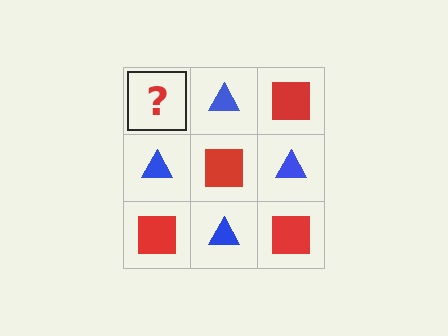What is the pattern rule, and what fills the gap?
The rule is that it alternates red square and blue triangle in a checkerboard pattern. The gap should be filled with a red square.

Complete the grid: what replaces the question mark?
The question mark should be replaced with a red square.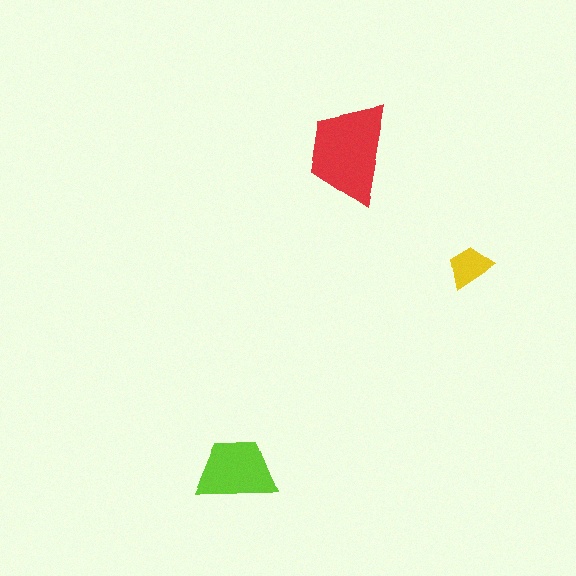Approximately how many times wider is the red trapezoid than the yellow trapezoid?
About 2 times wider.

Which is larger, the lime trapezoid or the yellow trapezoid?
The lime one.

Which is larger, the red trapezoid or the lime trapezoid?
The red one.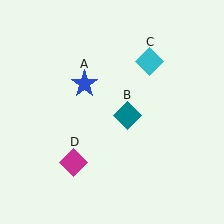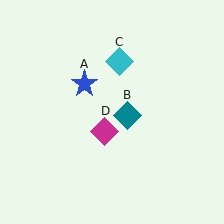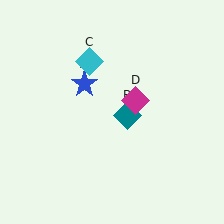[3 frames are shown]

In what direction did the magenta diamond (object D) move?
The magenta diamond (object D) moved up and to the right.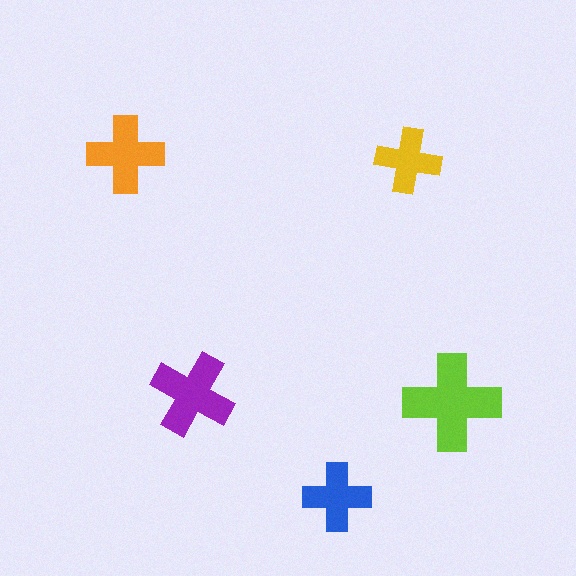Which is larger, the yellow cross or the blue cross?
The blue one.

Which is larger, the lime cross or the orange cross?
The lime one.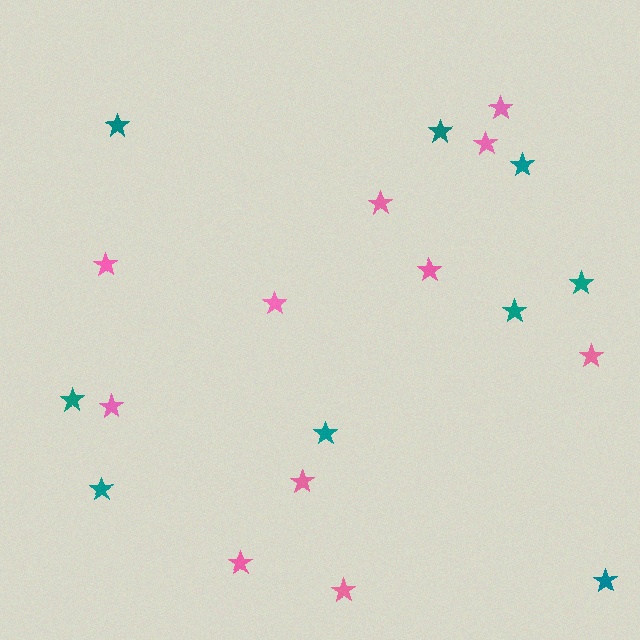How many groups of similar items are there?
There are 2 groups: one group of teal stars (9) and one group of pink stars (11).